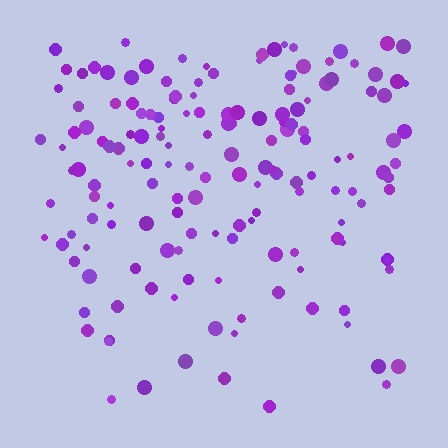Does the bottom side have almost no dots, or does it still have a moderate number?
Still a moderate number, just noticeably fewer than the top.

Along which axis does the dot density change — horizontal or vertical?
Vertical.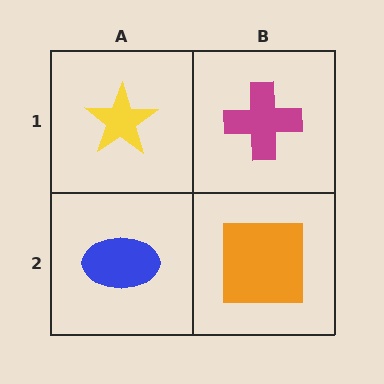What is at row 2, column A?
A blue ellipse.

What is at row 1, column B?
A magenta cross.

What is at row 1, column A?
A yellow star.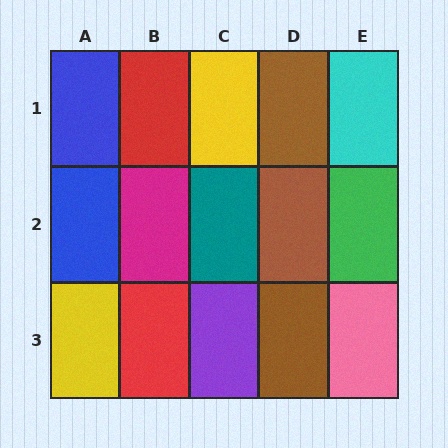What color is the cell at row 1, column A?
Blue.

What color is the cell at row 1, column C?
Yellow.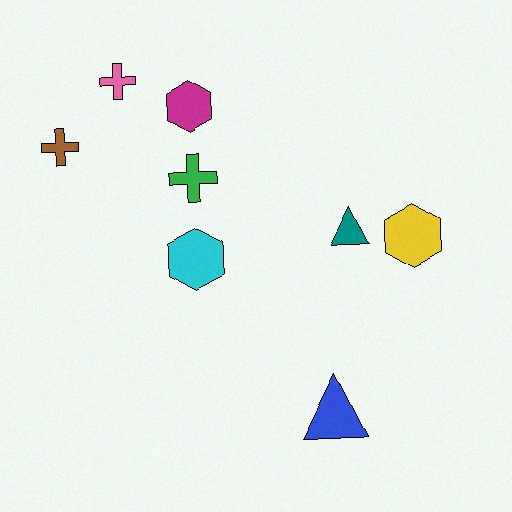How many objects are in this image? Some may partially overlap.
There are 8 objects.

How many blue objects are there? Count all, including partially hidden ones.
There is 1 blue object.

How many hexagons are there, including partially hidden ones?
There are 3 hexagons.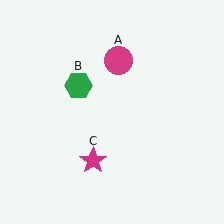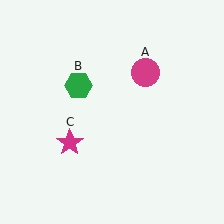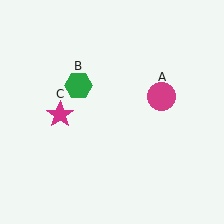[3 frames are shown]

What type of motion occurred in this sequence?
The magenta circle (object A), magenta star (object C) rotated clockwise around the center of the scene.